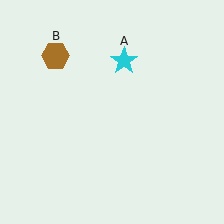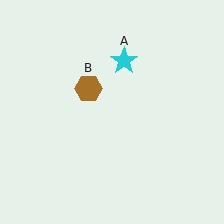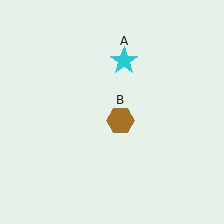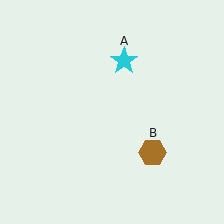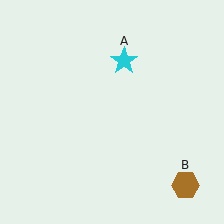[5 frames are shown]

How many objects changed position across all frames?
1 object changed position: brown hexagon (object B).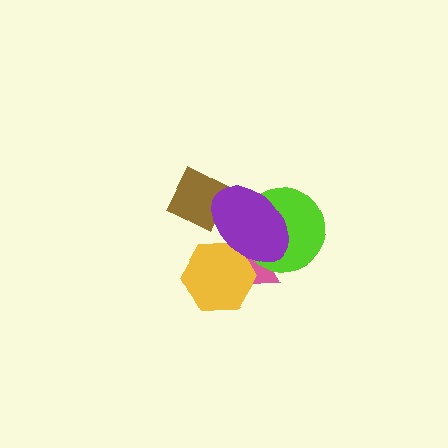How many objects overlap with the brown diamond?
1 object overlaps with the brown diamond.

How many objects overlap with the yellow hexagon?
2 objects overlap with the yellow hexagon.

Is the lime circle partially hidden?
Yes, it is partially covered by another shape.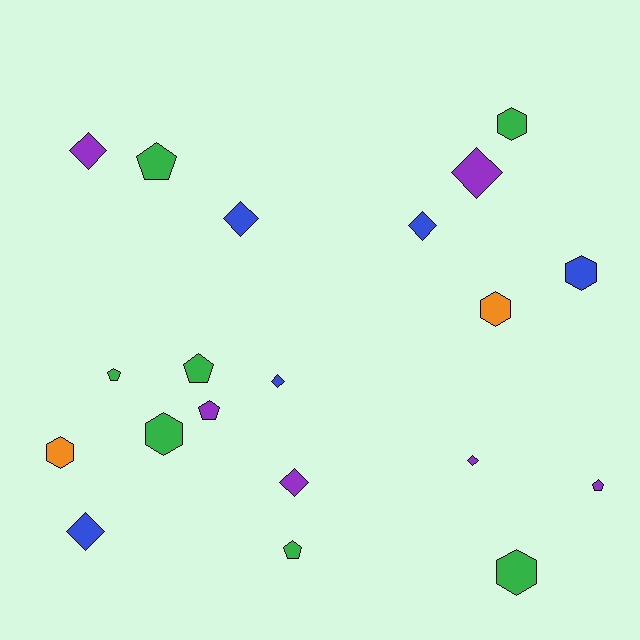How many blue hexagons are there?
There is 1 blue hexagon.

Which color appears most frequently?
Green, with 7 objects.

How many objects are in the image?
There are 20 objects.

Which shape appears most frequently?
Diamond, with 8 objects.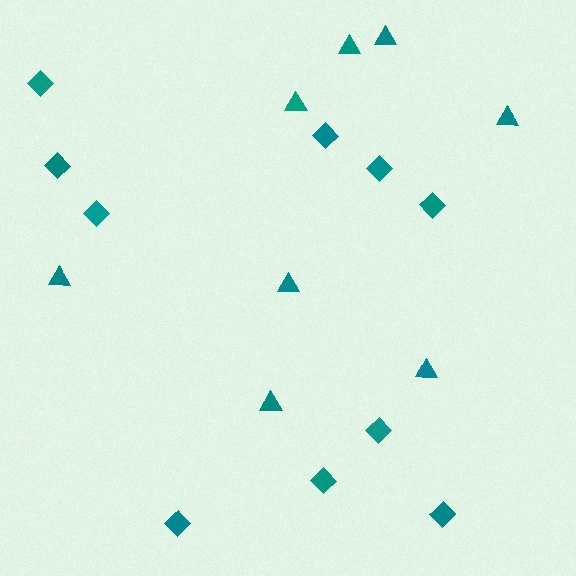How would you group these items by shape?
There are 2 groups: one group of triangles (8) and one group of diamonds (10).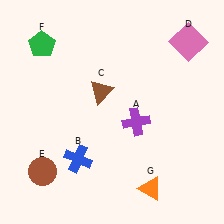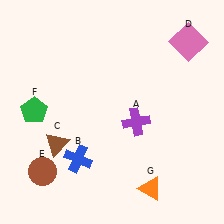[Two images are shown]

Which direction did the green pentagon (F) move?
The green pentagon (F) moved down.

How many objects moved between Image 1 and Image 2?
2 objects moved between the two images.